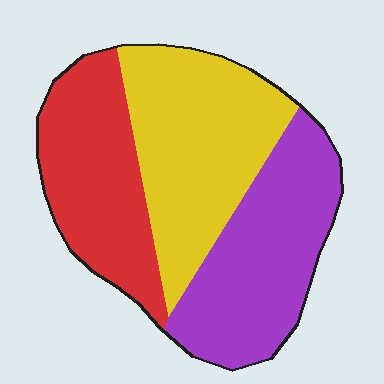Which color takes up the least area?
Red, at roughly 30%.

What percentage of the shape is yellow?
Yellow takes up between a third and a half of the shape.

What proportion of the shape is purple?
Purple covers about 35% of the shape.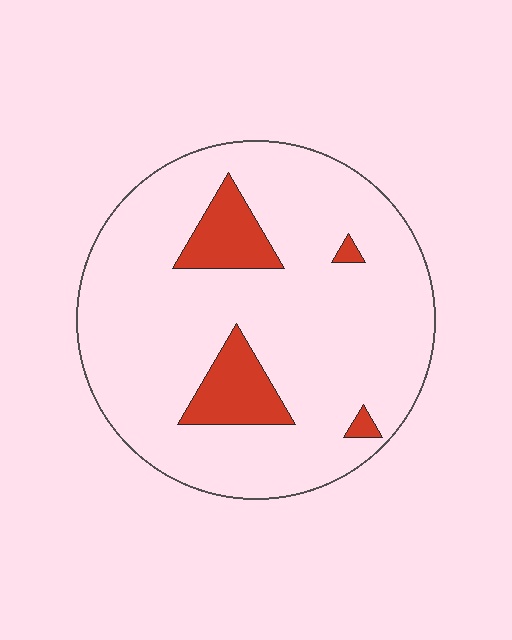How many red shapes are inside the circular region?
4.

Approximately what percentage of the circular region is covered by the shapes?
Approximately 15%.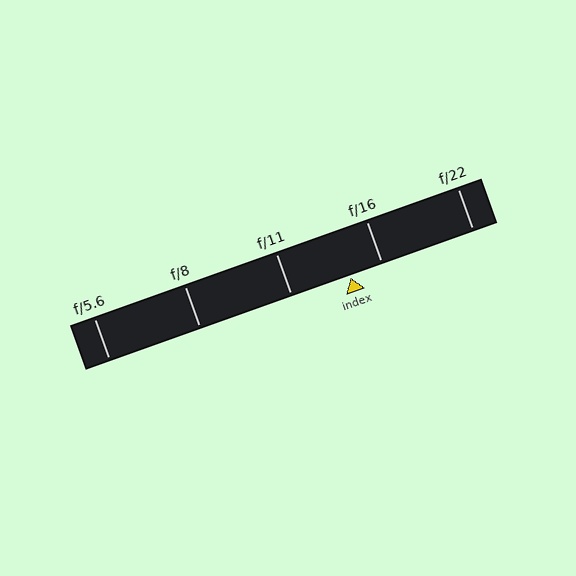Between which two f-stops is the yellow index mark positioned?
The index mark is between f/11 and f/16.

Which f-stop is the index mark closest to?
The index mark is closest to f/16.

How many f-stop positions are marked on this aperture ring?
There are 5 f-stop positions marked.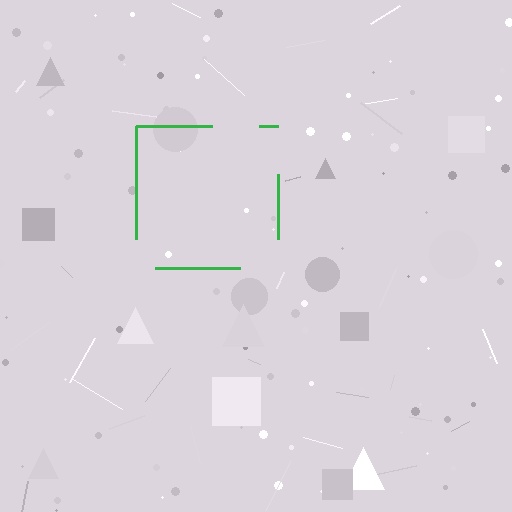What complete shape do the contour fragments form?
The contour fragments form a square.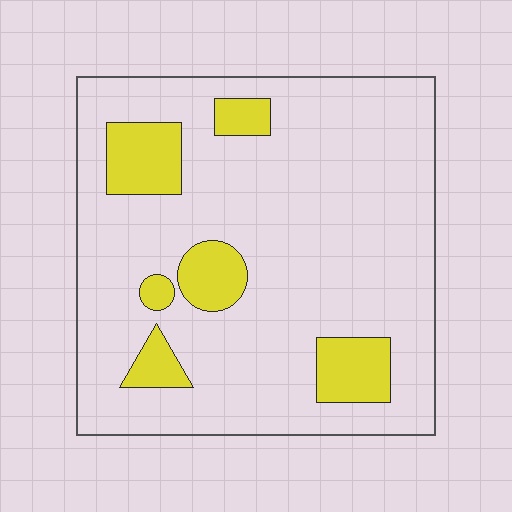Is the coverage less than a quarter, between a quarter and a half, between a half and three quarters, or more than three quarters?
Less than a quarter.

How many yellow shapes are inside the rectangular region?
6.